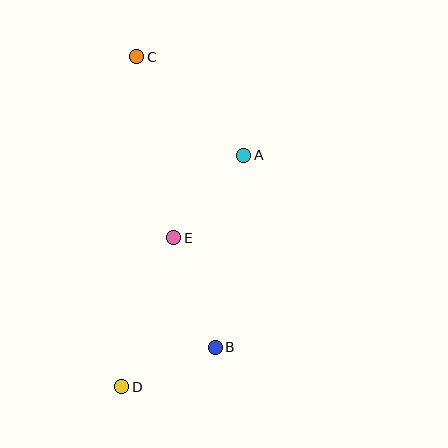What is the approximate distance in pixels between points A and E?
The distance between A and E is approximately 108 pixels.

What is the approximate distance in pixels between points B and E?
The distance between B and E is approximately 117 pixels.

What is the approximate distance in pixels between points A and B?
The distance between A and B is approximately 194 pixels.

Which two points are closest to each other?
Points B and D are closest to each other.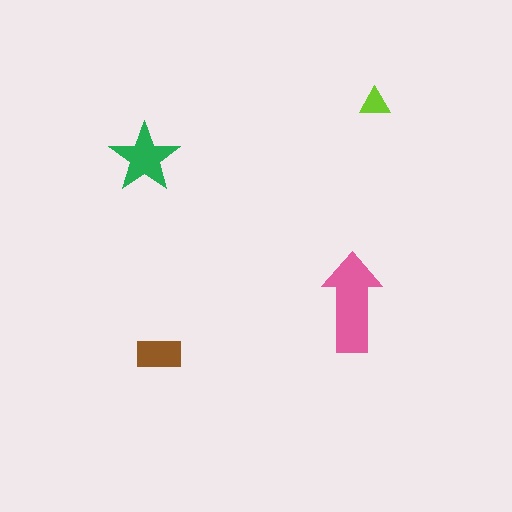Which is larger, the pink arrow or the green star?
The pink arrow.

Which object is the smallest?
The lime triangle.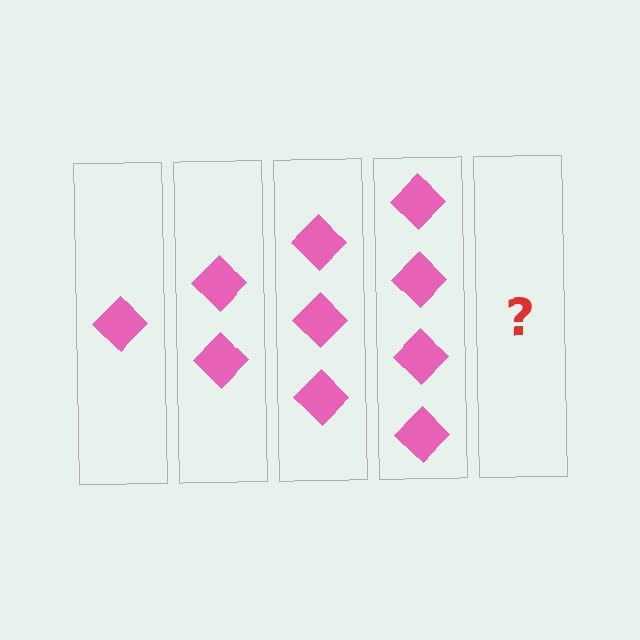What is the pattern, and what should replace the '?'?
The pattern is that each step adds one more diamond. The '?' should be 5 diamonds.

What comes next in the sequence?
The next element should be 5 diamonds.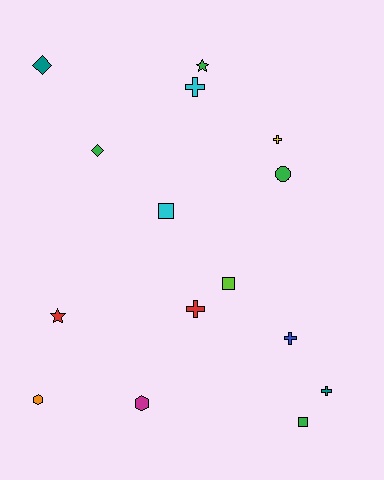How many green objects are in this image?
There are 4 green objects.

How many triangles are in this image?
There are no triangles.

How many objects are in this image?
There are 15 objects.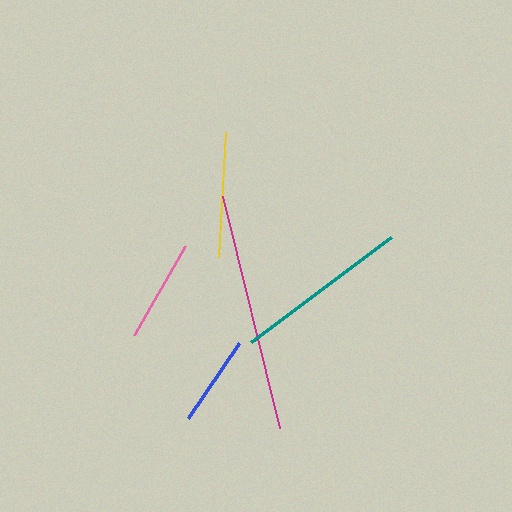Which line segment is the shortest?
The blue line is the shortest at approximately 91 pixels.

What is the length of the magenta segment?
The magenta segment is approximately 239 pixels long.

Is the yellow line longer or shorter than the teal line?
The teal line is longer than the yellow line.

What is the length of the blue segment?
The blue segment is approximately 91 pixels long.